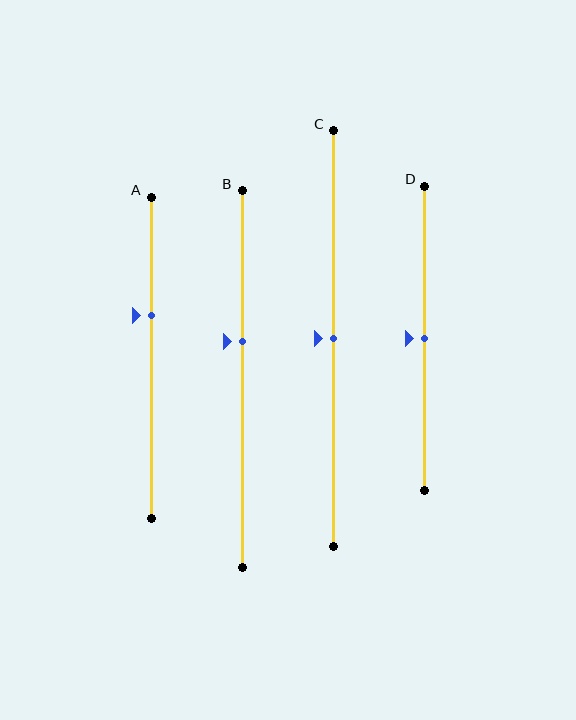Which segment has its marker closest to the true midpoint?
Segment C has its marker closest to the true midpoint.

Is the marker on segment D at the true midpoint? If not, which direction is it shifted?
Yes, the marker on segment D is at the true midpoint.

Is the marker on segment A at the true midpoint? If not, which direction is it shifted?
No, the marker on segment A is shifted upward by about 13% of the segment length.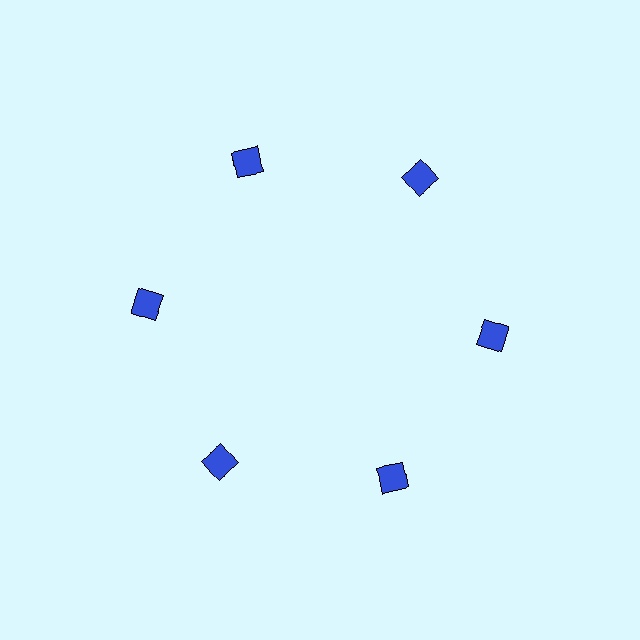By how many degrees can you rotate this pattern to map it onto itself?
The pattern maps onto itself every 60 degrees of rotation.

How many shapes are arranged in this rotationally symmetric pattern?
There are 6 shapes, arranged in 6 groups of 1.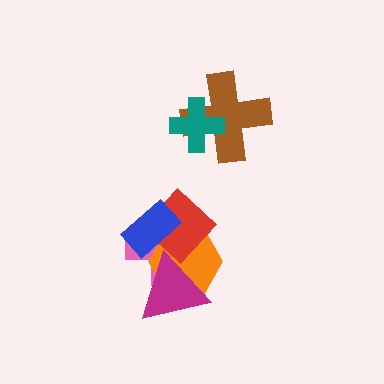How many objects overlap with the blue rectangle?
3 objects overlap with the blue rectangle.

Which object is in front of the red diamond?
The blue rectangle is in front of the red diamond.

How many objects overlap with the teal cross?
1 object overlaps with the teal cross.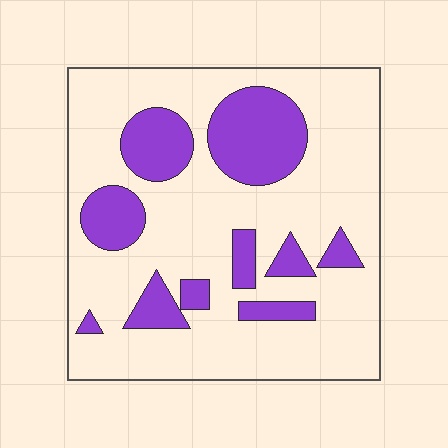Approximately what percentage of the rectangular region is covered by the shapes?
Approximately 25%.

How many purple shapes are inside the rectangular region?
10.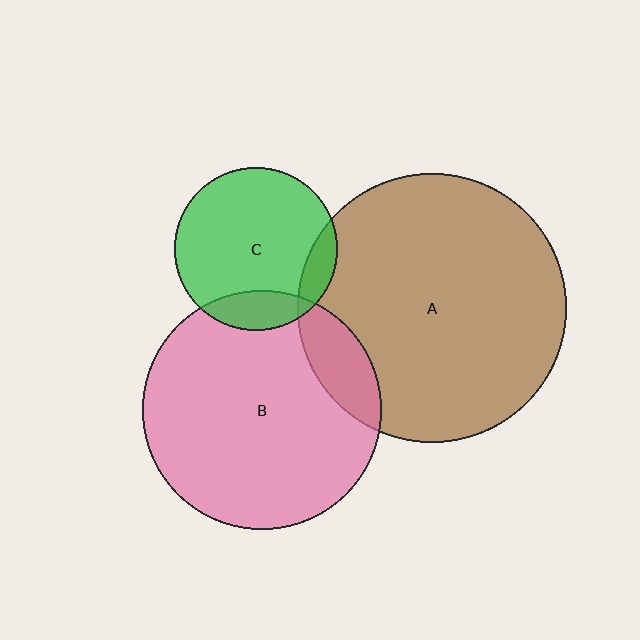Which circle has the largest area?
Circle A (brown).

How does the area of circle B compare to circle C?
Approximately 2.1 times.